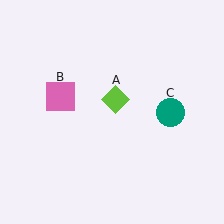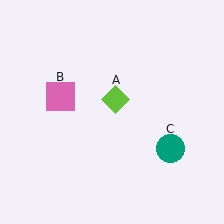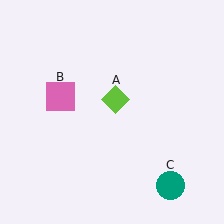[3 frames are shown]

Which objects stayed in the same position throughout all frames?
Lime diamond (object A) and pink square (object B) remained stationary.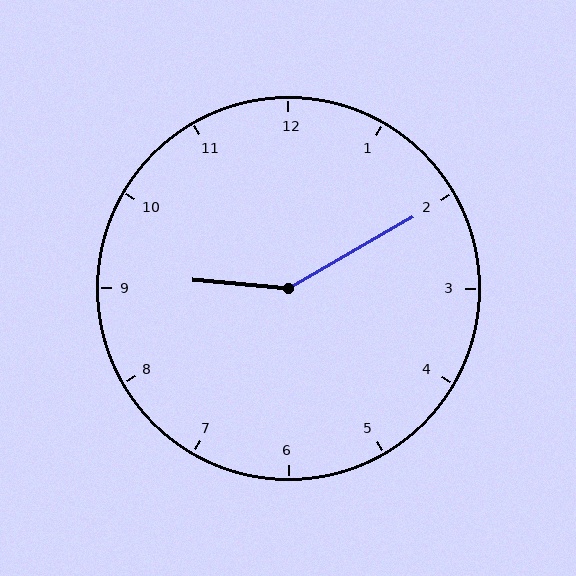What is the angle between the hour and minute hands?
Approximately 145 degrees.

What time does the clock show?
9:10.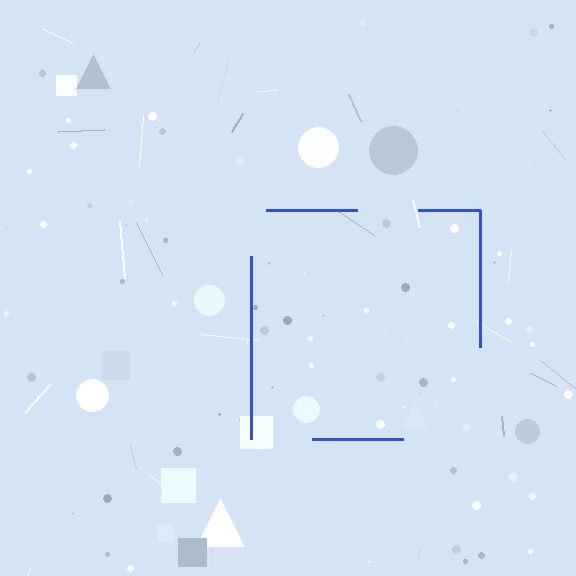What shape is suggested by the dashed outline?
The dashed outline suggests a square.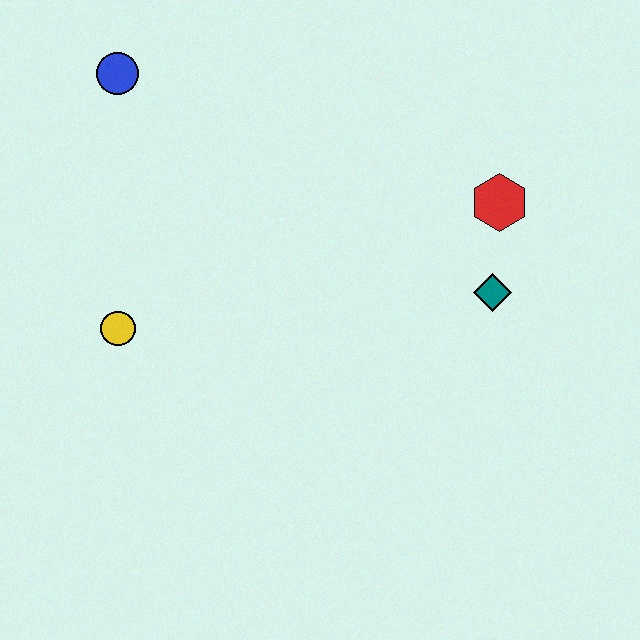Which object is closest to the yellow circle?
The blue circle is closest to the yellow circle.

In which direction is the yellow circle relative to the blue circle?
The yellow circle is below the blue circle.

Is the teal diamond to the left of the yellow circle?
No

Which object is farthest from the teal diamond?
The blue circle is farthest from the teal diamond.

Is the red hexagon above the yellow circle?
Yes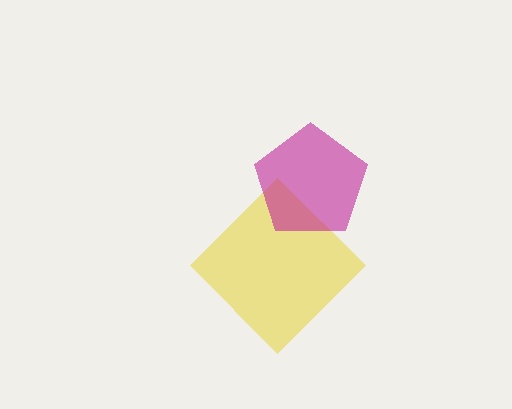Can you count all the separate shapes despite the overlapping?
Yes, there are 2 separate shapes.